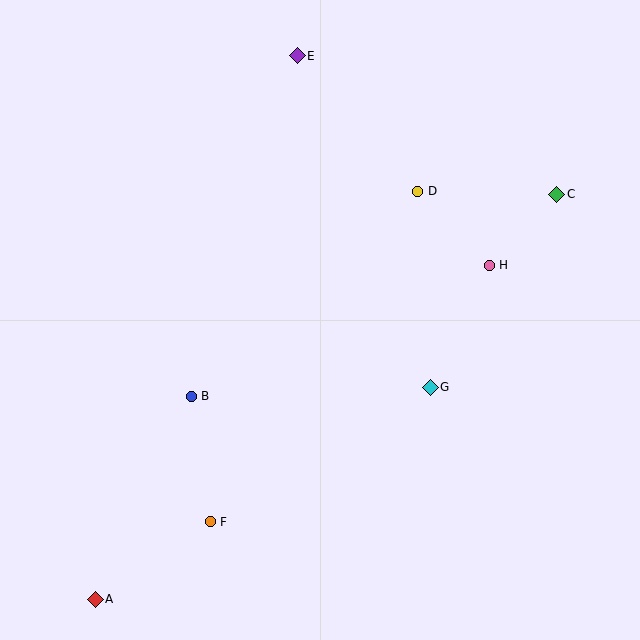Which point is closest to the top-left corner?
Point E is closest to the top-left corner.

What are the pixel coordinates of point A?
Point A is at (95, 599).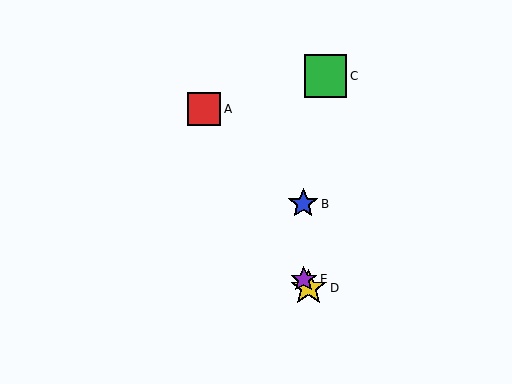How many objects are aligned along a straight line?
3 objects (A, D, E) are aligned along a straight line.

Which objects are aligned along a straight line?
Objects A, D, E are aligned along a straight line.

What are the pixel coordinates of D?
Object D is at (309, 288).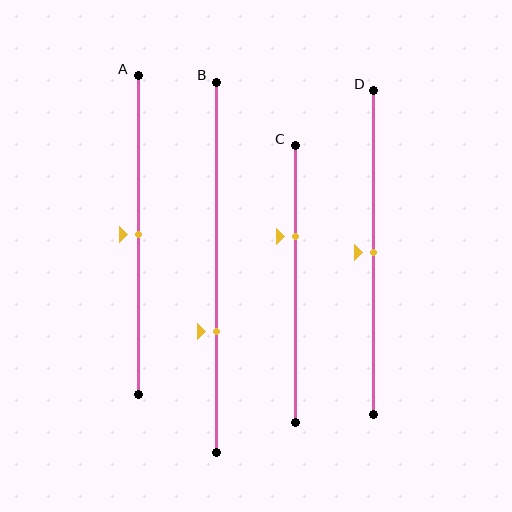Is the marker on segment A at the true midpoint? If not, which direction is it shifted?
Yes, the marker on segment A is at the true midpoint.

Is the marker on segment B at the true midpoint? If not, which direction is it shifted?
No, the marker on segment B is shifted downward by about 17% of the segment length.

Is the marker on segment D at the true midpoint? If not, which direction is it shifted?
Yes, the marker on segment D is at the true midpoint.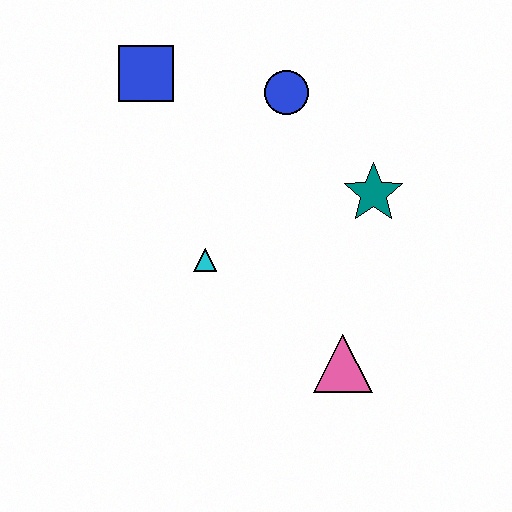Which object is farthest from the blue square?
The pink triangle is farthest from the blue square.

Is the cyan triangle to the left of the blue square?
No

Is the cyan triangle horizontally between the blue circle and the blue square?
Yes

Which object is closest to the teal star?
The blue circle is closest to the teal star.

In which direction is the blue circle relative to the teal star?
The blue circle is above the teal star.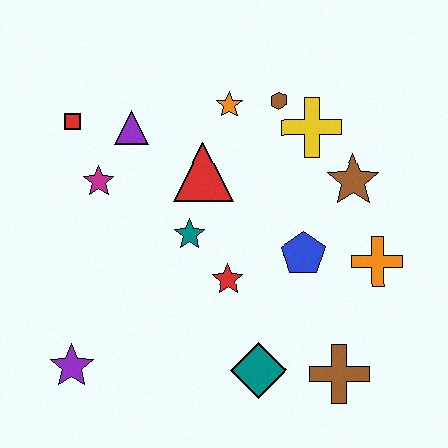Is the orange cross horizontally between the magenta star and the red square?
No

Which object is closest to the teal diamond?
The brown cross is closest to the teal diamond.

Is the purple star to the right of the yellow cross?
No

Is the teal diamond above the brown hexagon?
No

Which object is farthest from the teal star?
The brown cross is farthest from the teal star.